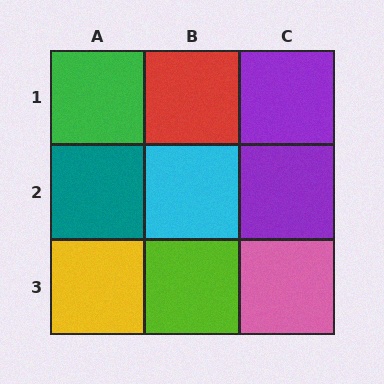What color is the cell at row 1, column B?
Red.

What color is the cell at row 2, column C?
Purple.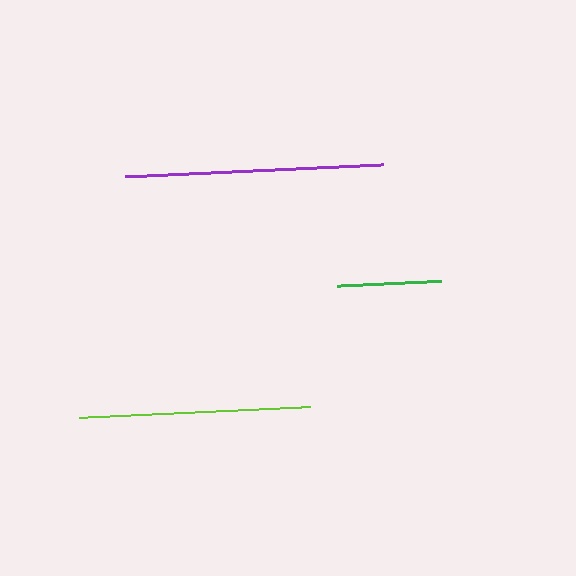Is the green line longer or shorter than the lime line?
The lime line is longer than the green line.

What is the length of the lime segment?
The lime segment is approximately 232 pixels long.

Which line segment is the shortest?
The green line is the shortest at approximately 104 pixels.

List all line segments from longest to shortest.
From longest to shortest: purple, lime, green.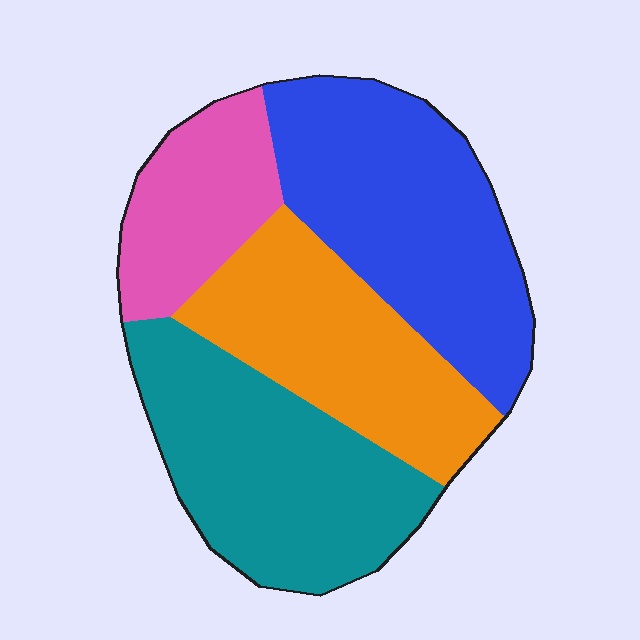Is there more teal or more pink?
Teal.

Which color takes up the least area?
Pink, at roughly 15%.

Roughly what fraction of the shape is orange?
Orange takes up between a sixth and a third of the shape.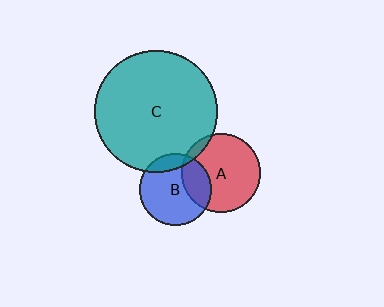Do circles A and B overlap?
Yes.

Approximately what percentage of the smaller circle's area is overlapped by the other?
Approximately 25%.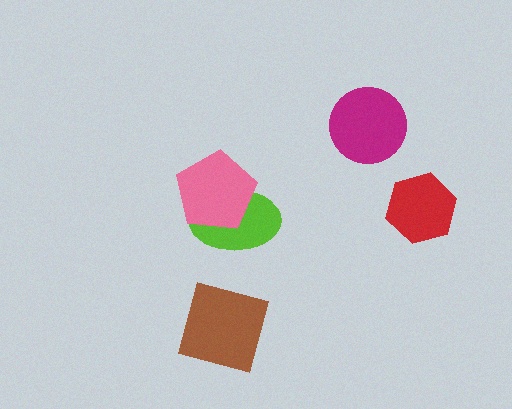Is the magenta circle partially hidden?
No, no other shape covers it.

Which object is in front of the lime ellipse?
The pink pentagon is in front of the lime ellipse.